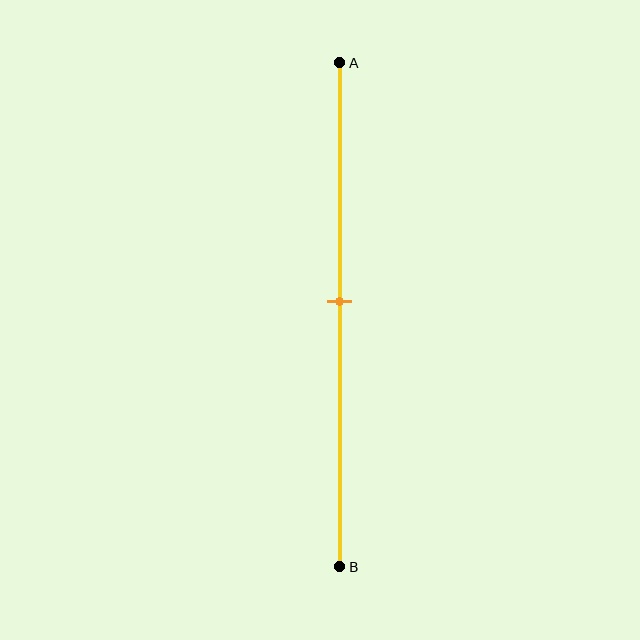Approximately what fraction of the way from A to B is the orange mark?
The orange mark is approximately 45% of the way from A to B.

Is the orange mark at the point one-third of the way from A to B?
No, the mark is at about 45% from A, not at the 33% one-third point.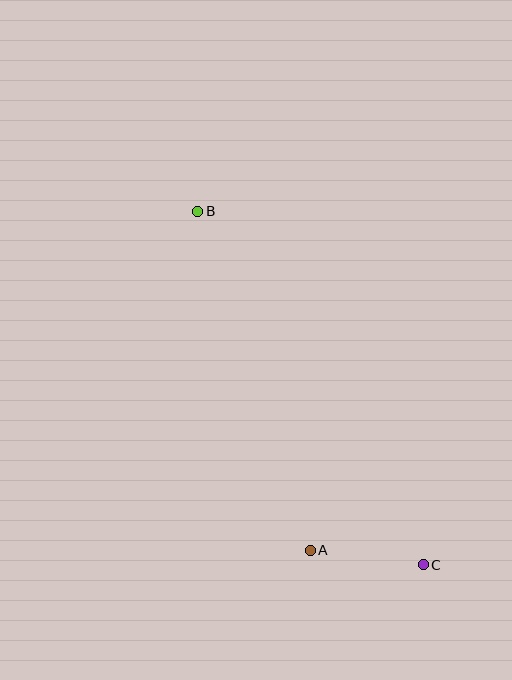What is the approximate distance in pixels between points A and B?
The distance between A and B is approximately 357 pixels.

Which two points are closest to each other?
Points A and C are closest to each other.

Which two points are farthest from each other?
Points B and C are farthest from each other.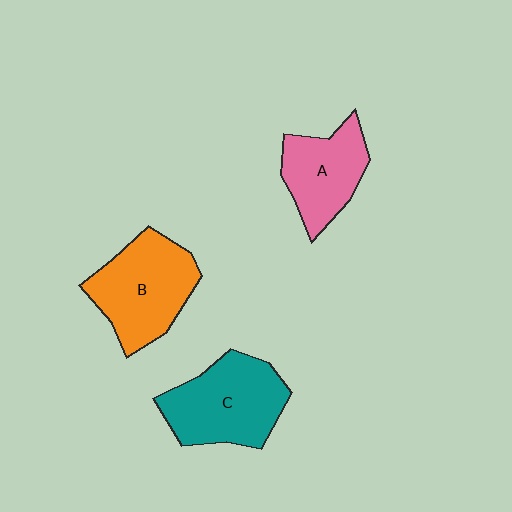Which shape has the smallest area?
Shape A (pink).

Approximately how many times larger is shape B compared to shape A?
Approximately 1.3 times.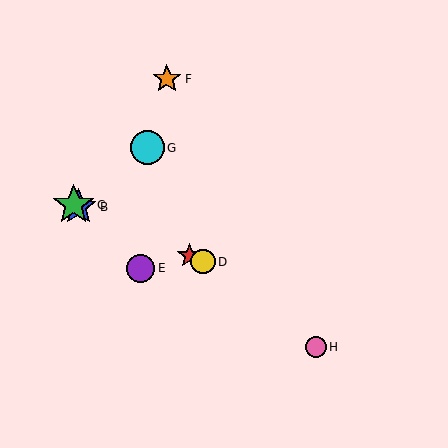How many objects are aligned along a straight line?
4 objects (A, B, C, D) are aligned along a straight line.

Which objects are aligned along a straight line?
Objects A, B, C, D are aligned along a straight line.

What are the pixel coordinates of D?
Object D is at (203, 262).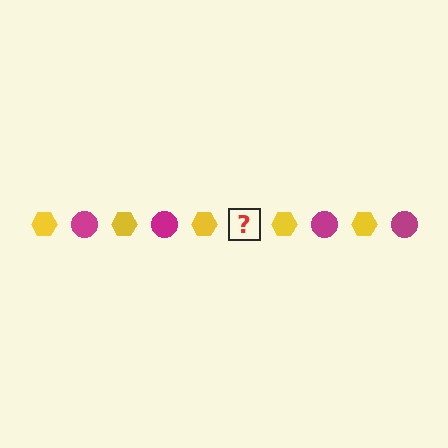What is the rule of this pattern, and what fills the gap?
The rule is that the pattern alternates between yellow hexagon and magenta circle. The gap should be filled with a magenta circle.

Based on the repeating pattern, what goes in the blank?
The blank should be a magenta circle.